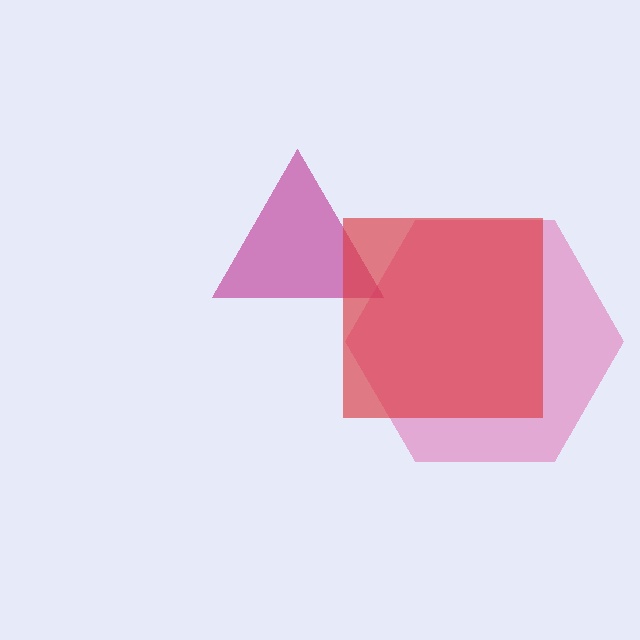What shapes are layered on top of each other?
The layered shapes are: a pink hexagon, a magenta triangle, a red square.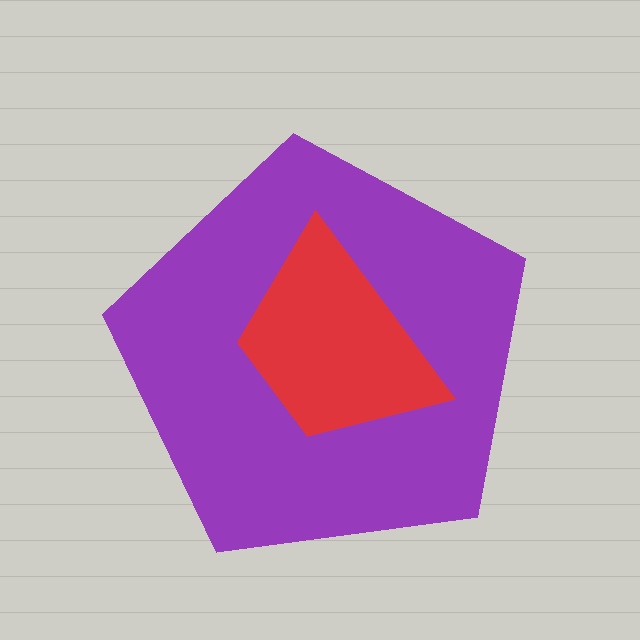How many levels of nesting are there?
2.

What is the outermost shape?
The purple pentagon.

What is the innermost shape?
The red trapezoid.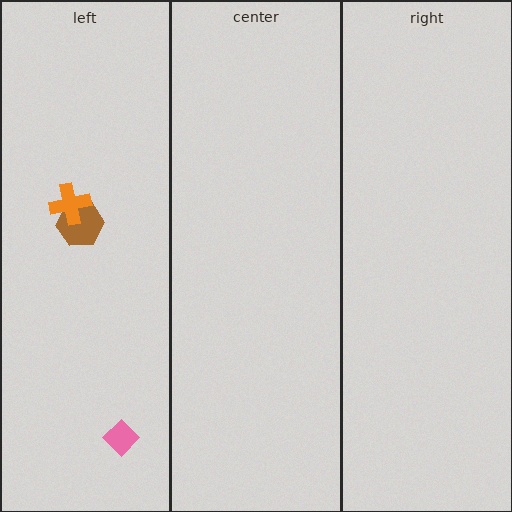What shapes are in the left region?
The pink diamond, the brown hexagon, the orange cross.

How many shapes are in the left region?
3.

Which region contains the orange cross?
The left region.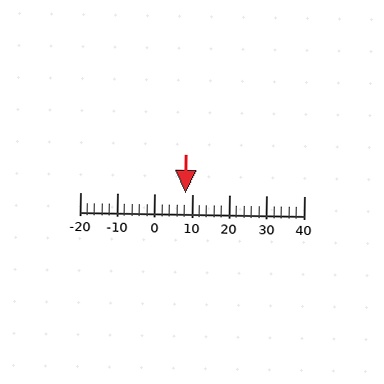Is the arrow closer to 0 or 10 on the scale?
The arrow is closer to 10.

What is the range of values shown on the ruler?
The ruler shows values from -20 to 40.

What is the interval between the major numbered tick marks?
The major tick marks are spaced 10 units apart.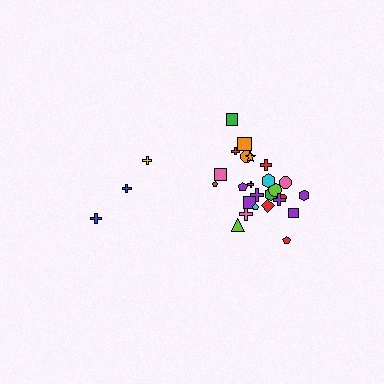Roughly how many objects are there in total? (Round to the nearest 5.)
Roughly 30 objects in total.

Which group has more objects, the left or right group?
The right group.